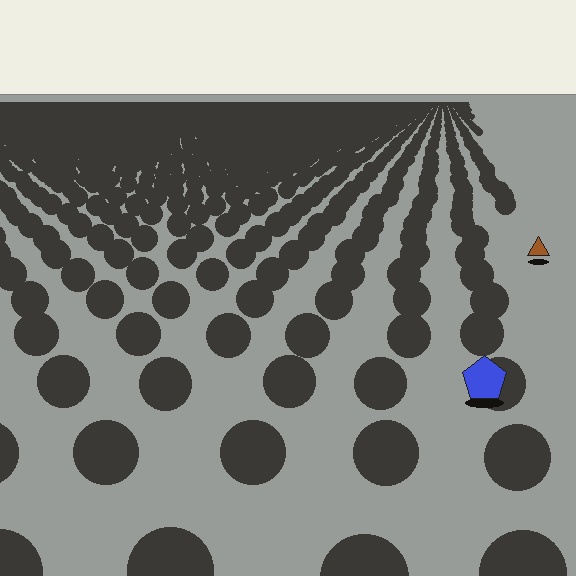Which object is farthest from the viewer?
The brown triangle is farthest from the viewer. It appears smaller and the ground texture around it is denser.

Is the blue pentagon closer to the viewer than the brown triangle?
Yes. The blue pentagon is closer — you can tell from the texture gradient: the ground texture is coarser near it.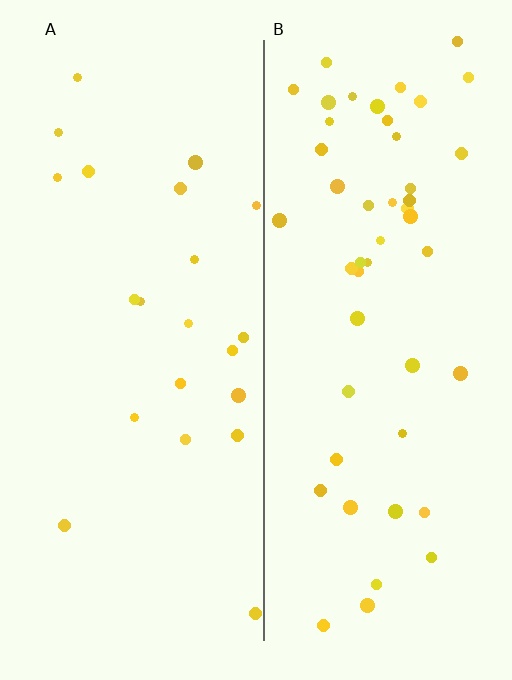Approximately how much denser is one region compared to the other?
Approximately 2.3× — region B over region A.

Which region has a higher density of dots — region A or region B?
B (the right).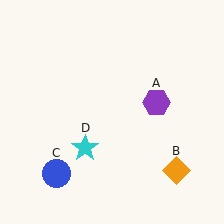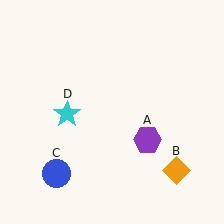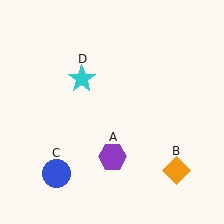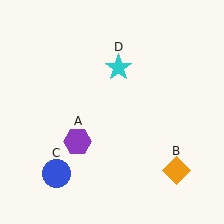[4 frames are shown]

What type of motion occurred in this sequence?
The purple hexagon (object A), cyan star (object D) rotated clockwise around the center of the scene.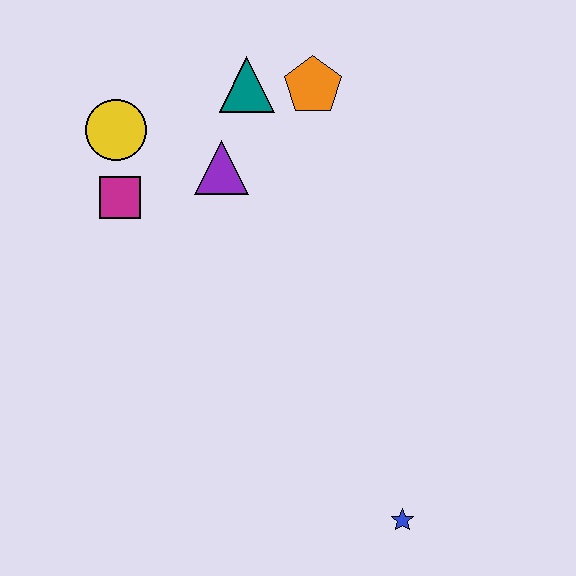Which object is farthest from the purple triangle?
The blue star is farthest from the purple triangle.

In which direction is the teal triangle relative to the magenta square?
The teal triangle is to the right of the magenta square.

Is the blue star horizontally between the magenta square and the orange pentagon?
No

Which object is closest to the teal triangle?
The orange pentagon is closest to the teal triangle.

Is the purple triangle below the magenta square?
No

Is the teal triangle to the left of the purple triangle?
No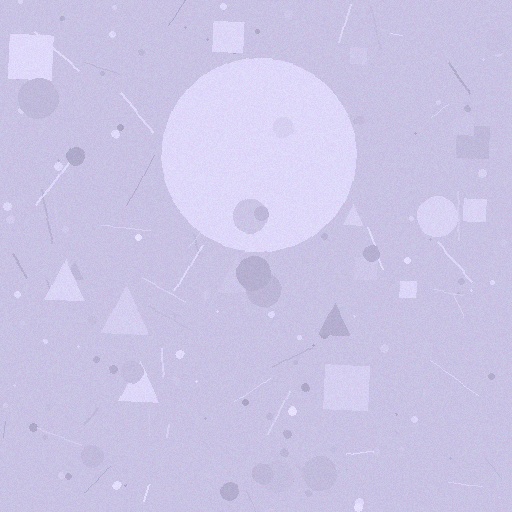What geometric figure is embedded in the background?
A circle is embedded in the background.